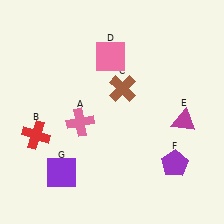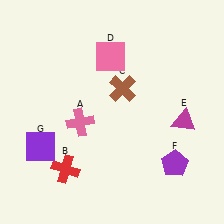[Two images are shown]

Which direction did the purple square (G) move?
The purple square (G) moved up.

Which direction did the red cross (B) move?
The red cross (B) moved down.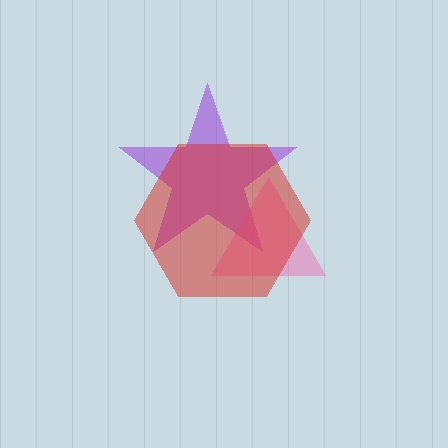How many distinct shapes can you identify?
There are 3 distinct shapes: a purple star, a pink triangle, a red hexagon.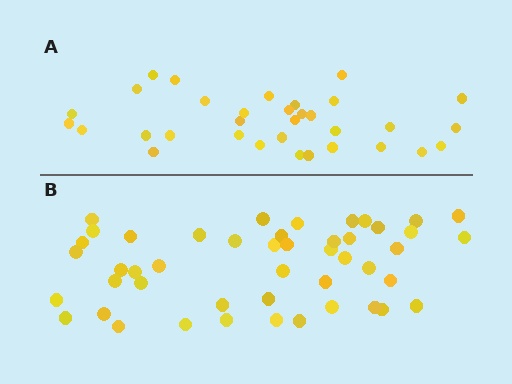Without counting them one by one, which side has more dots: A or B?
Region B (the bottom region) has more dots.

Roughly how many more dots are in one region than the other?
Region B has approximately 15 more dots than region A.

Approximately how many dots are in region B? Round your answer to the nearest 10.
About 50 dots. (The exact count is 47, which rounds to 50.)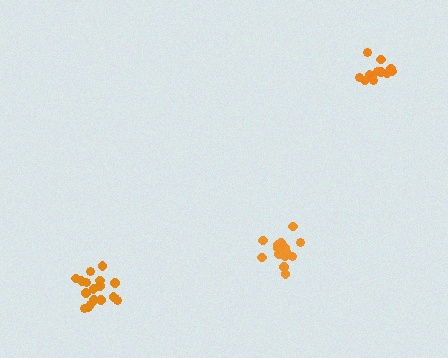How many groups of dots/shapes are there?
There are 3 groups.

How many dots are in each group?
Group 1: 18 dots, Group 2: 13 dots, Group 3: 16 dots (47 total).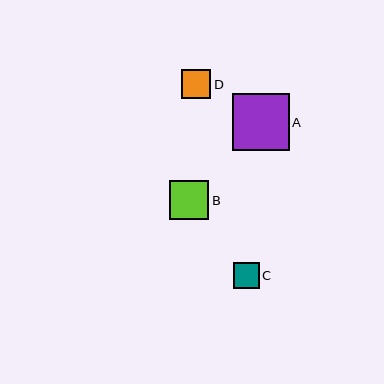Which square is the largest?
Square A is the largest with a size of approximately 57 pixels.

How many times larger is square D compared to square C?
Square D is approximately 1.1 times the size of square C.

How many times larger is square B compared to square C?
Square B is approximately 1.5 times the size of square C.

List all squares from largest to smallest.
From largest to smallest: A, B, D, C.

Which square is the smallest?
Square C is the smallest with a size of approximately 26 pixels.